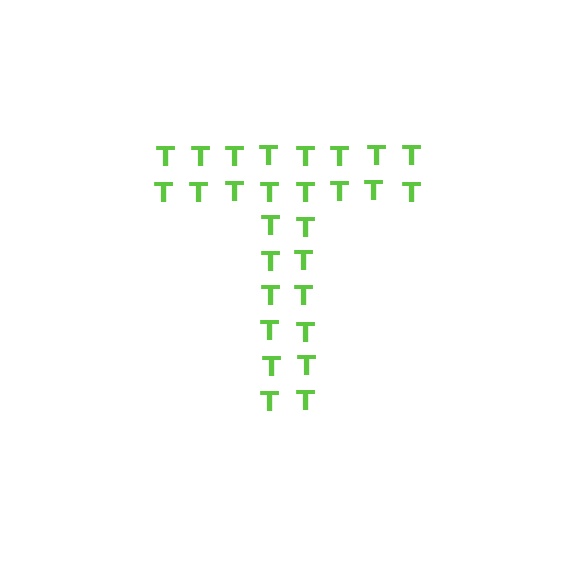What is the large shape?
The large shape is the letter T.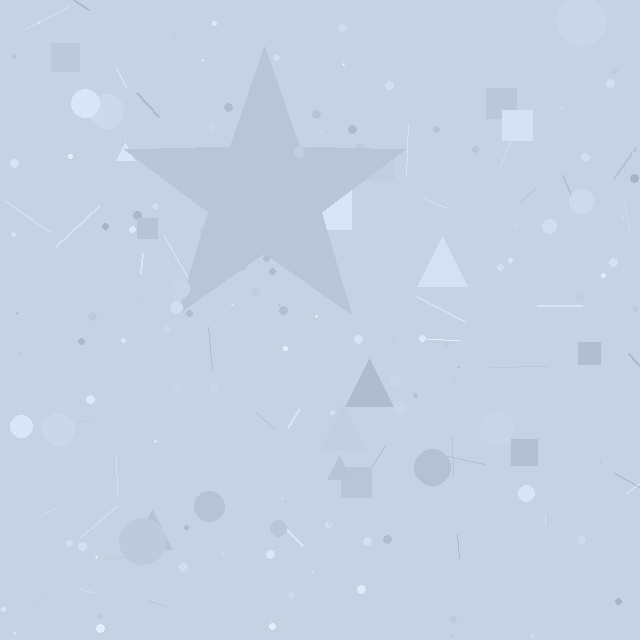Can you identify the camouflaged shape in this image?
The camouflaged shape is a star.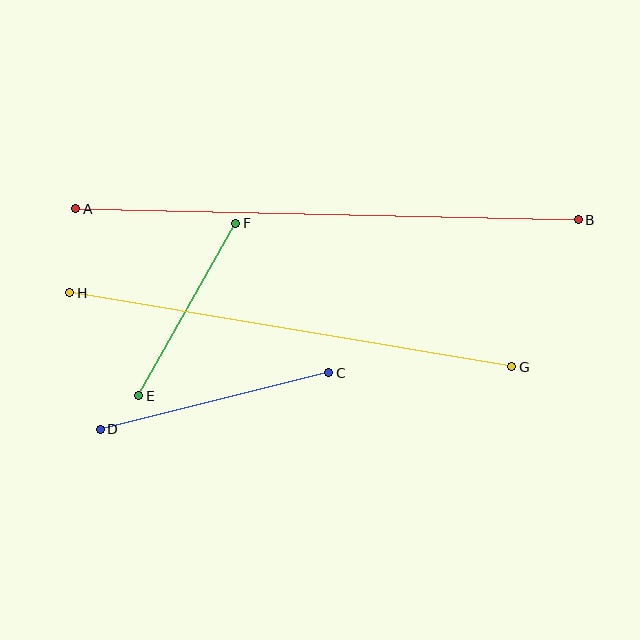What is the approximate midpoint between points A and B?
The midpoint is at approximately (327, 214) pixels.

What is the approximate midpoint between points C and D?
The midpoint is at approximately (214, 401) pixels.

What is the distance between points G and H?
The distance is approximately 448 pixels.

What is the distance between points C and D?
The distance is approximately 236 pixels.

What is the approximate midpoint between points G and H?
The midpoint is at approximately (291, 330) pixels.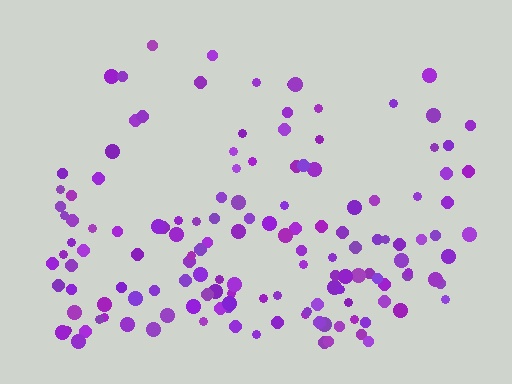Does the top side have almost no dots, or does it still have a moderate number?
Still a moderate number, just noticeably fewer than the bottom.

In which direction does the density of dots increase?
From top to bottom, with the bottom side densest.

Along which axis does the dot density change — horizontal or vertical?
Vertical.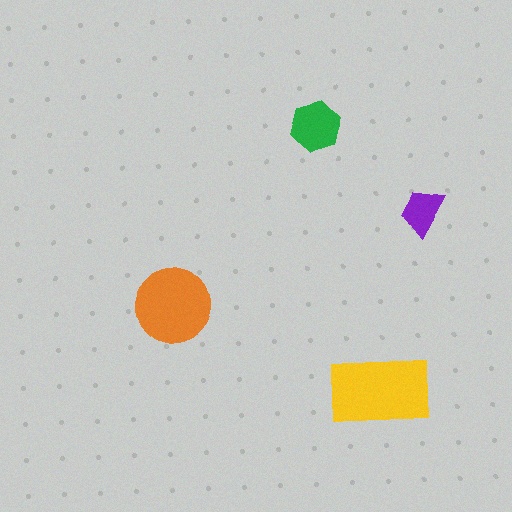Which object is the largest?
The yellow rectangle.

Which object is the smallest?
The purple trapezoid.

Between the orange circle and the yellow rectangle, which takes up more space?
The yellow rectangle.